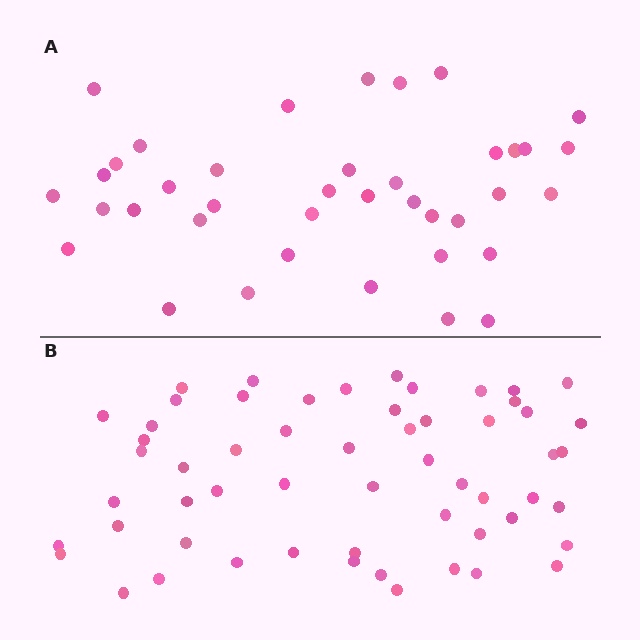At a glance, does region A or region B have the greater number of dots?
Region B (the bottom region) has more dots.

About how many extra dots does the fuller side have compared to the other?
Region B has approximately 20 more dots than region A.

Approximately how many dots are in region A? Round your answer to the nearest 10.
About 40 dots. (The exact count is 39, which rounds to 40.)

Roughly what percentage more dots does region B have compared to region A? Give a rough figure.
About 45% more.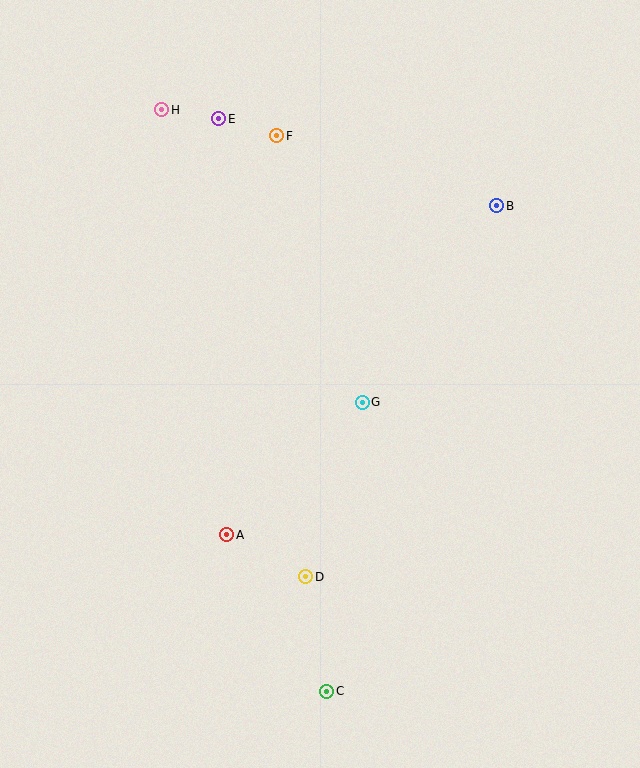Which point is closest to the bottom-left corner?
Point A is closest to the bottom-left corner.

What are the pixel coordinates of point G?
Point G is at (362, 402).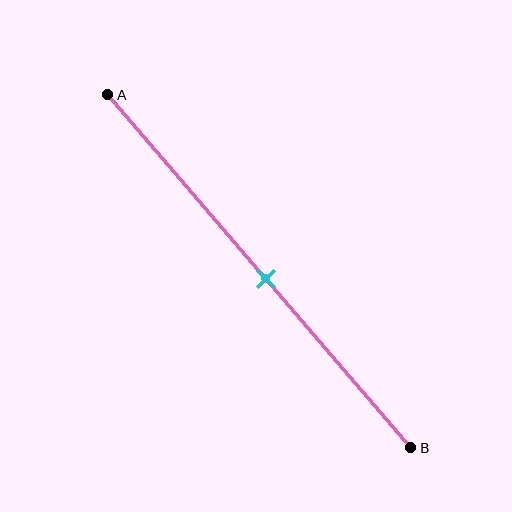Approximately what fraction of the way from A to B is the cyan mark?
The cyan mark is approximately 50% of the way from A to B.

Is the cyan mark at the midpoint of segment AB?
Yes, the mark is approximately at the midpoint.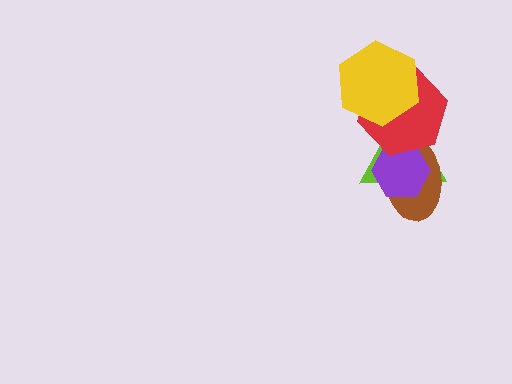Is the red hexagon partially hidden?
Yes, it is partially covered by another shape.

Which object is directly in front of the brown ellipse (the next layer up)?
The purple hexagon is directly in front of the brown ellipse.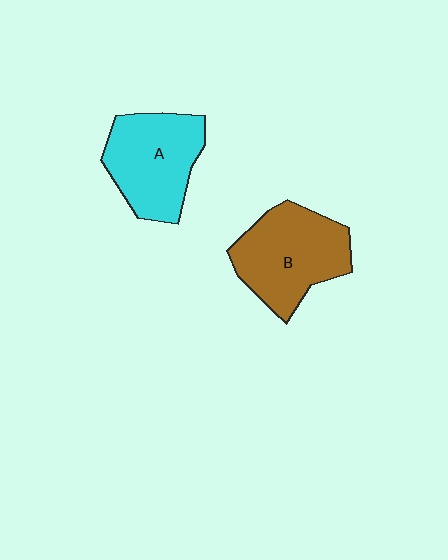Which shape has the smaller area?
Shape A (cyan).